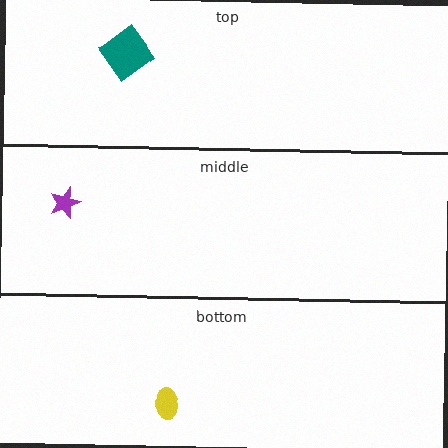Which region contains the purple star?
The middle region.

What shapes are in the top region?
The teal diamond.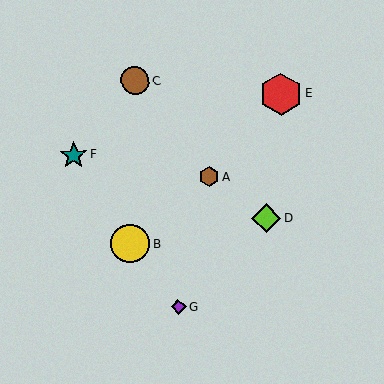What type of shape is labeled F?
Shape F is a teal star.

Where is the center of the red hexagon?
The center of the red hexagon is at (281, 94).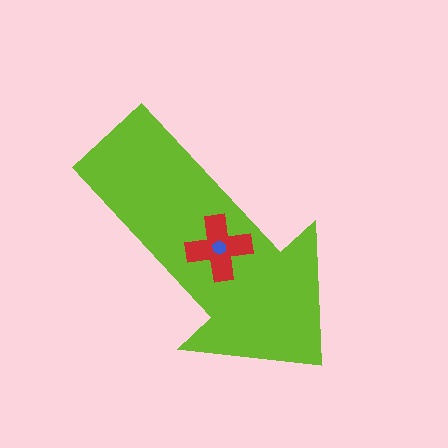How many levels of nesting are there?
3.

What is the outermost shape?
The lime arrow.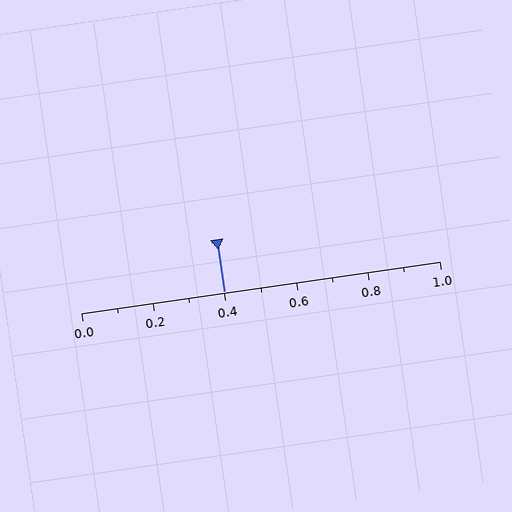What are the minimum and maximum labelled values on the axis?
The axis runs from 0.0 to 1.0.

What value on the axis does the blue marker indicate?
The marker indicates approximately 0.4.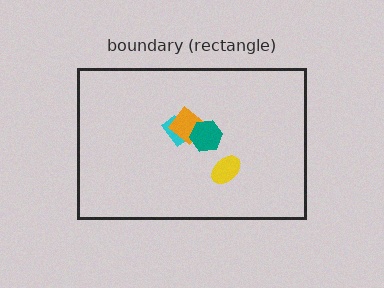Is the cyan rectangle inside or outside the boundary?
Inside.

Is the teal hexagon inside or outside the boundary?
Inside.